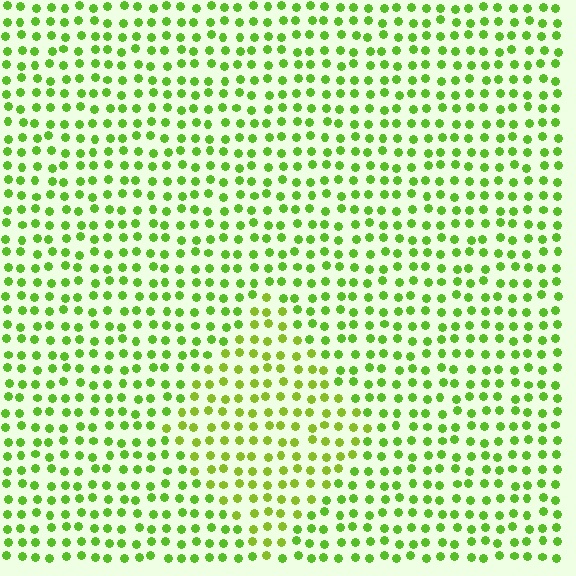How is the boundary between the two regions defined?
The boundary is defined purely by a slight shift in hue (about 19 degrees). Spacing, size, and orientation are identical on both sides.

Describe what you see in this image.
The image is filled with small lime elements in a uniform arrangement. A diamond-shaped region is visible where the elements are tinted to a slightly different hue, forming a subtle color boundary.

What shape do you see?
I see a diamond.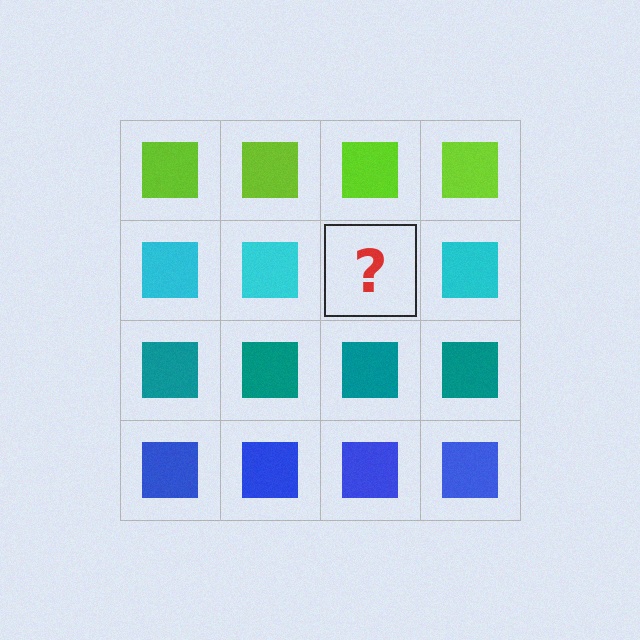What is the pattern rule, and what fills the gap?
The rule is that each row has a consistent color. The gap should be filled with a cyan square.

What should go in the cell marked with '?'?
The missing cell should contain a cyan square.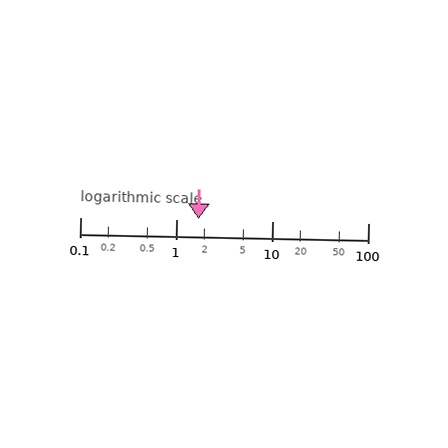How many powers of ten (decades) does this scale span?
The scale spans 3 decades, from 0.1 to 100.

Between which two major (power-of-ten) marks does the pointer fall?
The pointer is between 1 and 10.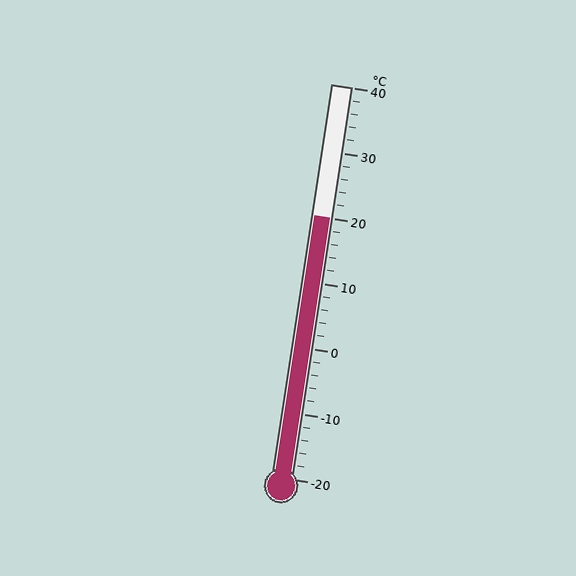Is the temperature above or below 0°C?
The temperature is above 0°C.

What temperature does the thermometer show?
The thermometer shows approximately 20°C.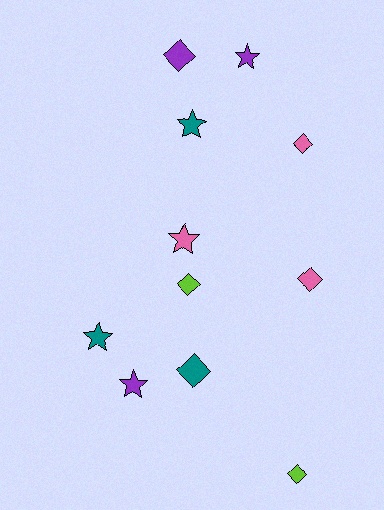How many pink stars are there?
There is 1 pink star.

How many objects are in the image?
There are 11 objects.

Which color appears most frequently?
Pink, with 3 objects.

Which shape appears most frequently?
Diamond, with 6 objects.